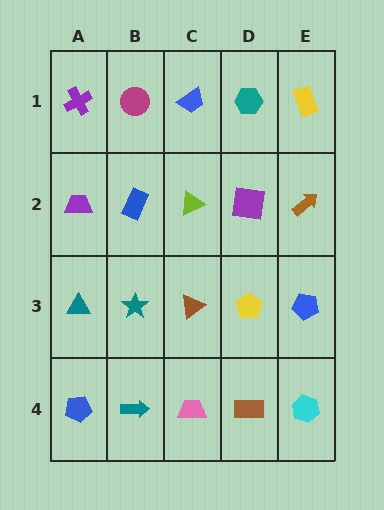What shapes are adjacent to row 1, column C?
A lime triangle (row 2, column C), a magenta circle (row 1, column B), a teal hexagon (row 1, column D).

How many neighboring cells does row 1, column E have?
2.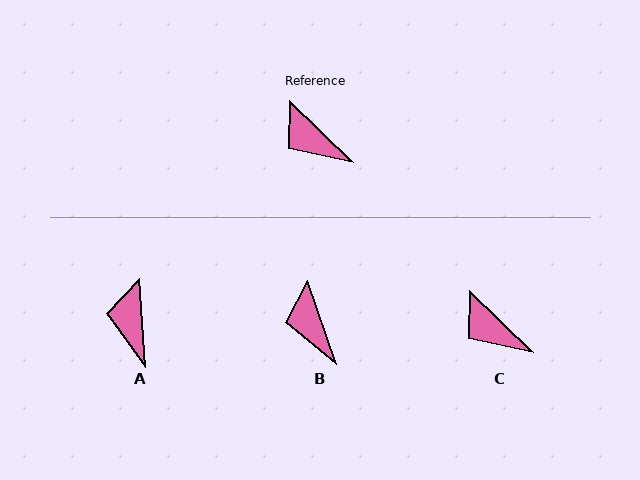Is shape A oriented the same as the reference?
No, it is off by about 42 degrees.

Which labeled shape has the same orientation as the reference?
C.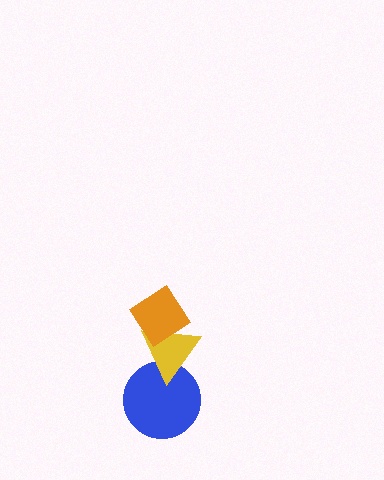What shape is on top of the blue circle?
The yellow triangle is on top of the blue circle.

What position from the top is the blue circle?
The blue circle is 3rd from the top.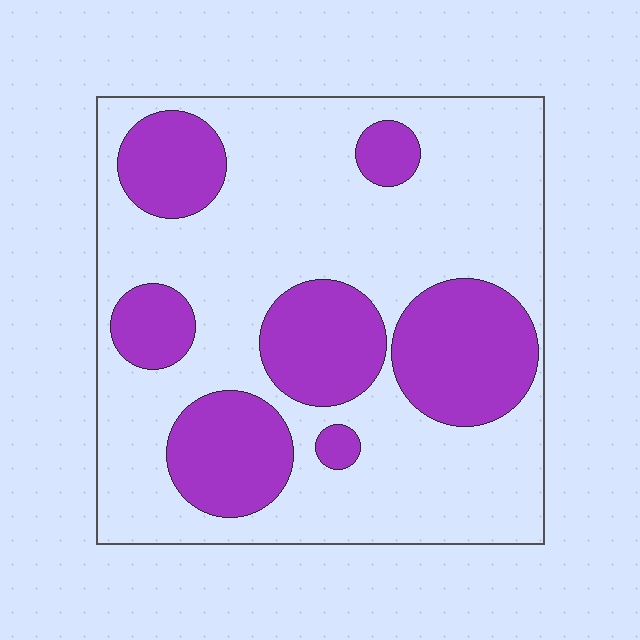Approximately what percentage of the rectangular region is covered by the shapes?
Approximately 30%.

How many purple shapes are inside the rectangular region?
7.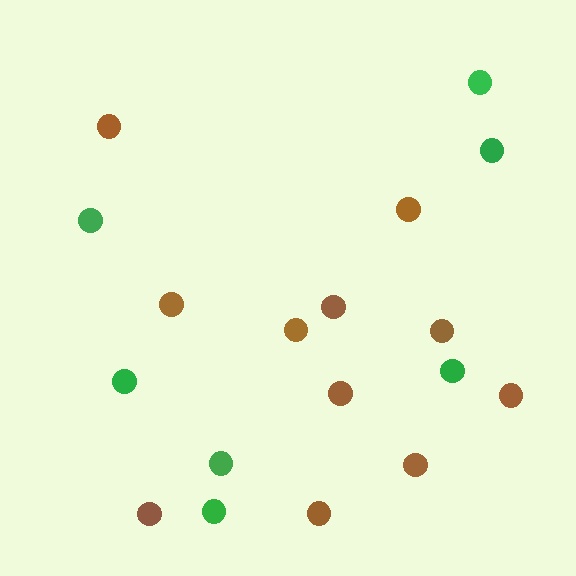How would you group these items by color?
There are 2 groups: one group of green circles (7) and one group of brown circles (11).